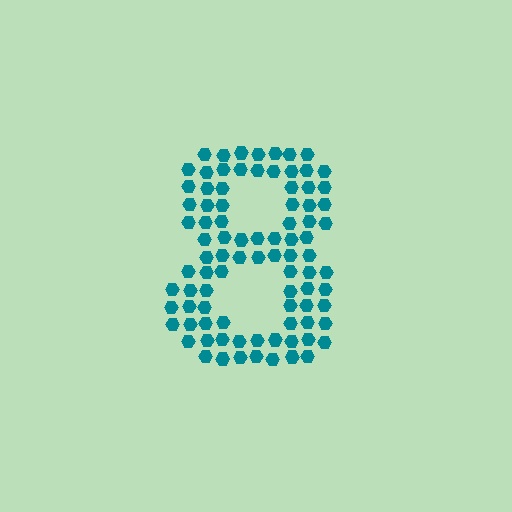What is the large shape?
The large shape is the digit 8.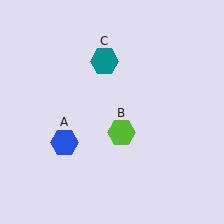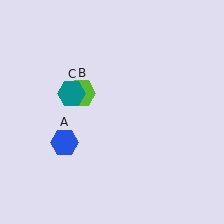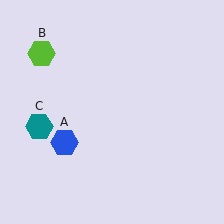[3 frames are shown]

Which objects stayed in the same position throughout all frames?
Blue hexagon (object A) remained stationary.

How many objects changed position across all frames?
2 objects changed position: lime hexagon (object B), teal hexagon (object C).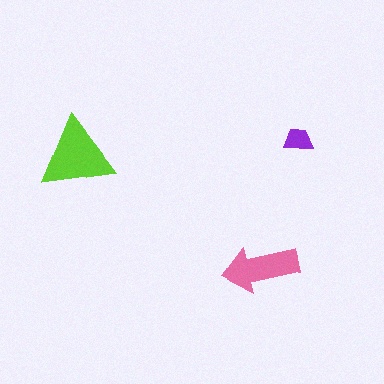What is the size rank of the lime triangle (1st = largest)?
1st.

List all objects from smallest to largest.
The purple trapezoid, the pink arrow, the lime triangle.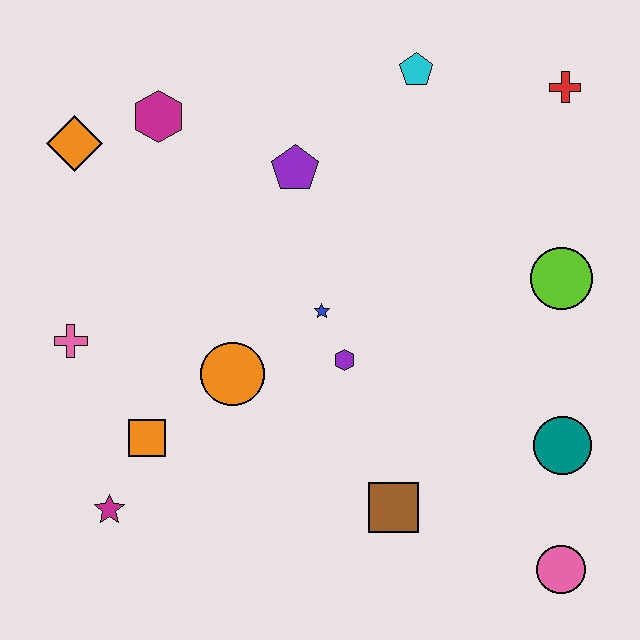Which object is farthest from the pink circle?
The orange diamond is farthest from the pink circle.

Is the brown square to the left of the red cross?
Yes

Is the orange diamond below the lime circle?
No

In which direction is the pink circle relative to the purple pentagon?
The pink circle is below the purple pentagon.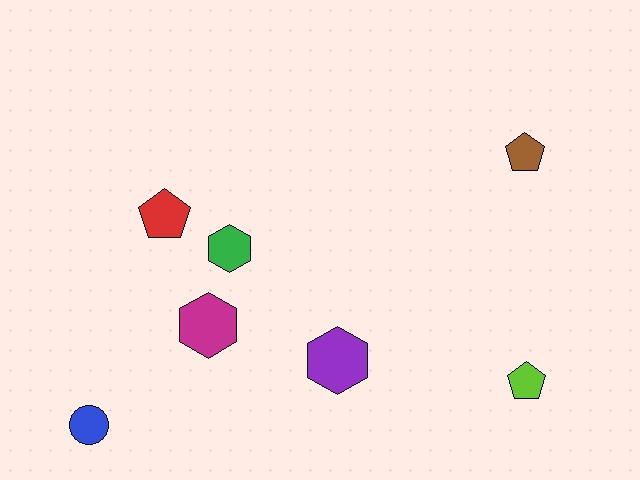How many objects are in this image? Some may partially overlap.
There are 7 objects.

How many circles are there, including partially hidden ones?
There is 1 circle.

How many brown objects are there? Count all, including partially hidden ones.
There is 1 brown object.